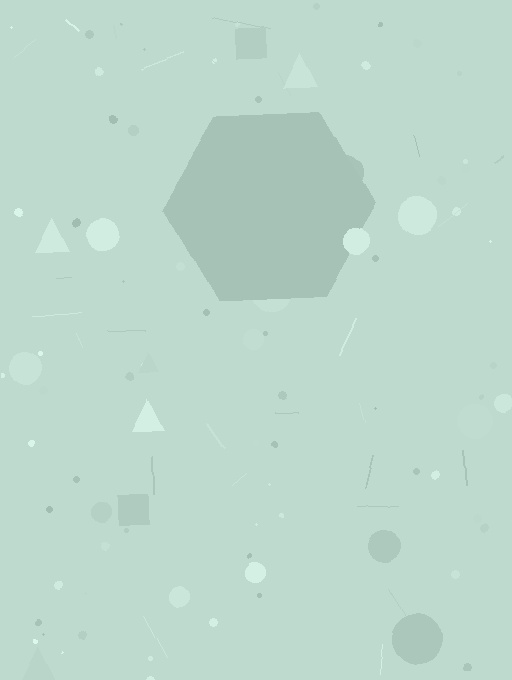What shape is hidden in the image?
A hexagon is hidden in the image.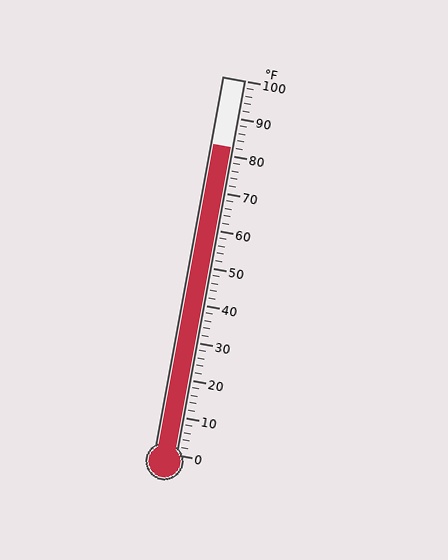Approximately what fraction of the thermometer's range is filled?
The thermometer is filled to approximately 80% of its range.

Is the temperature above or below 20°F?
The temperature is above 20°F.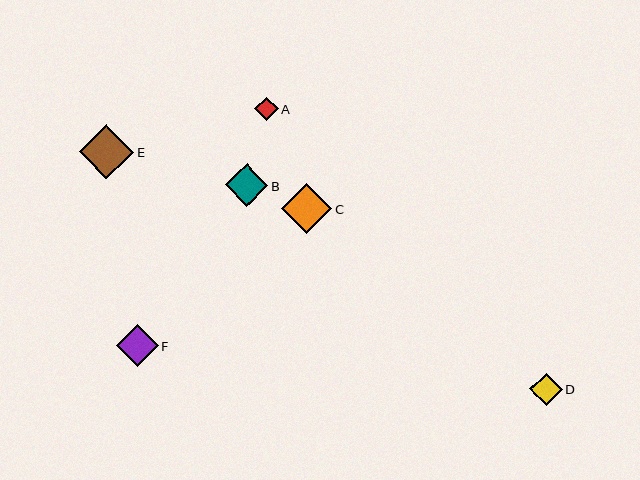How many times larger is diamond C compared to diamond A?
Diamond C is approximately 2.2 times the size of diamond A.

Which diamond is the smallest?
Diamond A is the smallest with a size of approximately 23 pixels.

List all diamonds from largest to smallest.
From largest to smallest: E, C, B, F, D, A.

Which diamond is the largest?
Diamond E is the largest with a size of approximately 54 pixels.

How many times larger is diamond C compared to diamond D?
Diamond C is approximately 1.6 times the size of diamond D.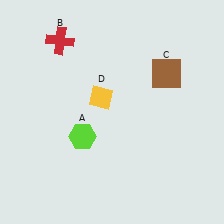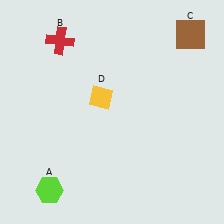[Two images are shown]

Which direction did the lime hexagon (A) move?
The lime hexagon (A) moved down.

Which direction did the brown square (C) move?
The brown square (C) moved up.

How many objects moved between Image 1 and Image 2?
2 objects moved between the two images.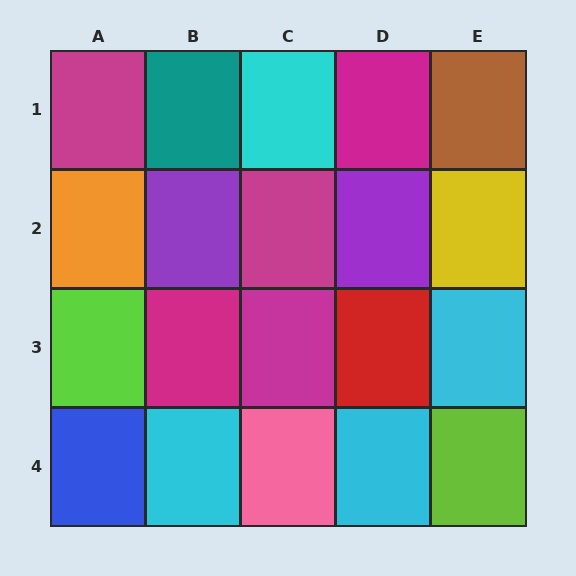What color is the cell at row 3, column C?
Magenta.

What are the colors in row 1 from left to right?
Magenta, teal, cyan, magenta, brown.